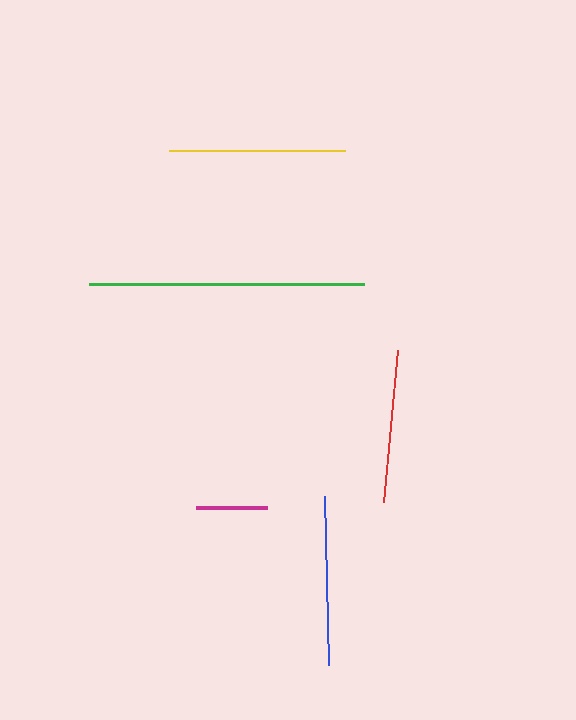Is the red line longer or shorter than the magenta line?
The red line is longer than the magenta line.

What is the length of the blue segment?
The blue segment is approximately 169 pixels long.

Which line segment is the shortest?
The magenta line is the shortest at approximately 71 pixels.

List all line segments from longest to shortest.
From longest to shortest: green, yellow, blue, red, magenta.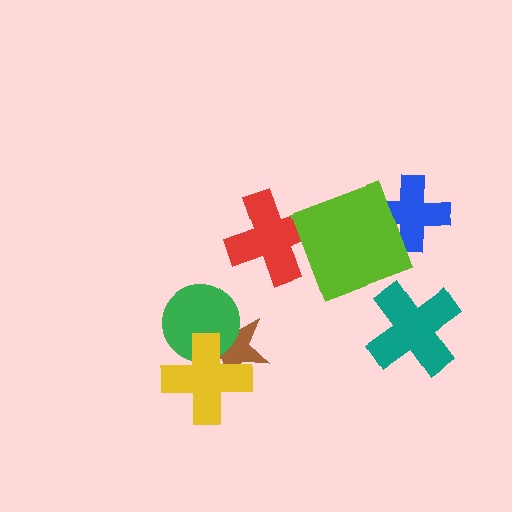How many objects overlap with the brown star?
2 objects overlap with the brown star.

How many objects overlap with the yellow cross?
2 objects overlap with the yellow cross.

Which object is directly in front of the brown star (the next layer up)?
The green circle is directly in front of the brown star.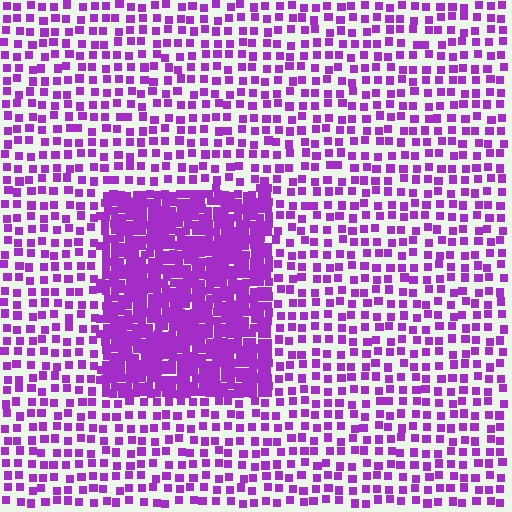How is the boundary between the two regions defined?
The boundary is defined by a change in element density (approximately 2.8x ratio). All elements are the same color, size, and shape.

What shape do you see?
I see a rectangle.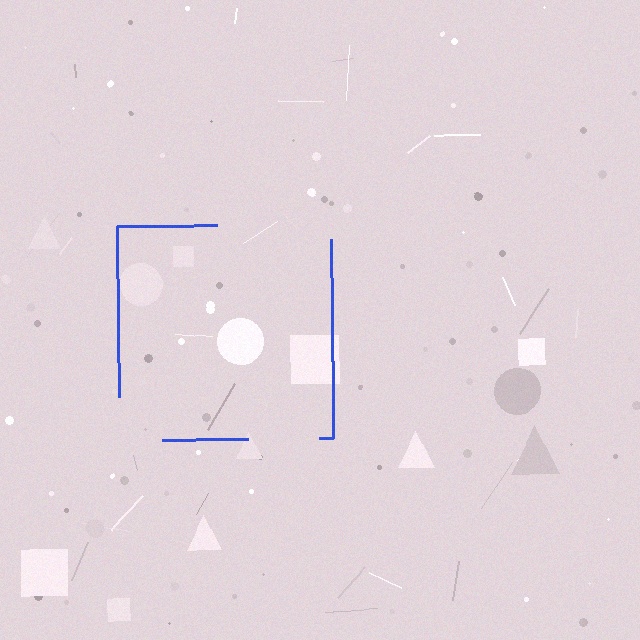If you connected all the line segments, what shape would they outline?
They would outline a square.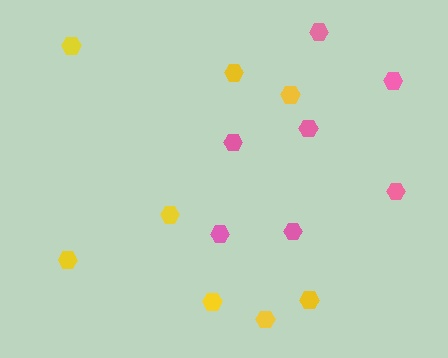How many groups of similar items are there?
There are 2 groups: one group of yellow hexagons (8) and one group of pink hexagons (7).